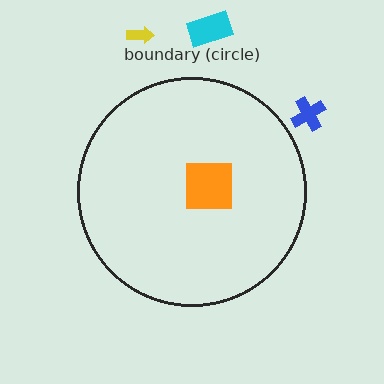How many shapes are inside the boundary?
1 inside, 3 outside.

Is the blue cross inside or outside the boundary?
Outside.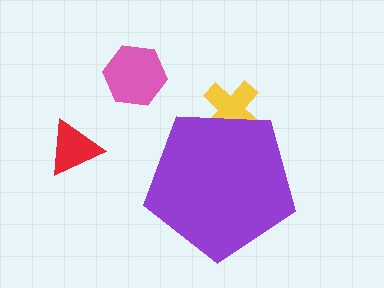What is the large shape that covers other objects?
A purple pentagon.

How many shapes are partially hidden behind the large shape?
1 shape is partially hidden.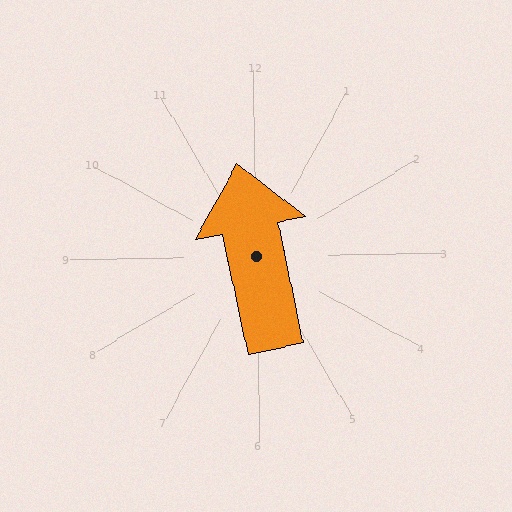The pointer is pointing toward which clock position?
Roughly 12 o'clock.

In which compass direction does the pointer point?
North.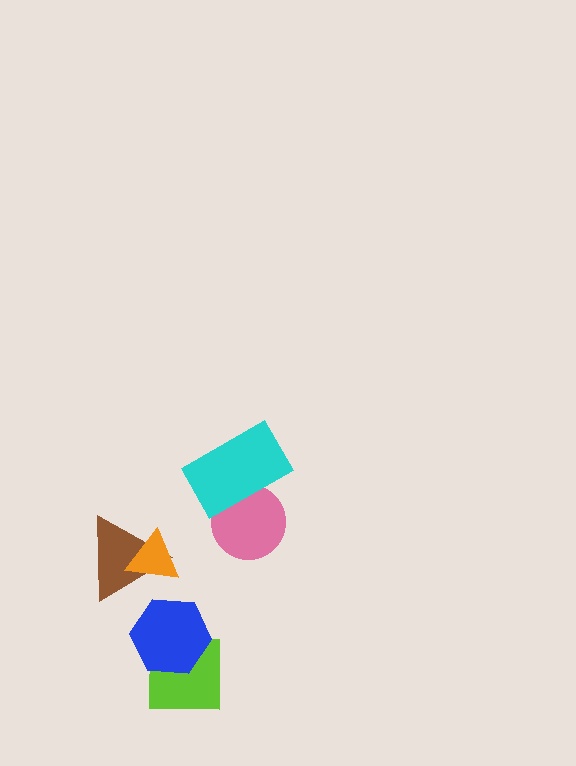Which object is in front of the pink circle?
The cyan rectangle is in front of the pink circle.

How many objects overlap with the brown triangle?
1 object overlaps with the brown triangle.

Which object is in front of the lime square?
The blue hexagon is in front of the lime square.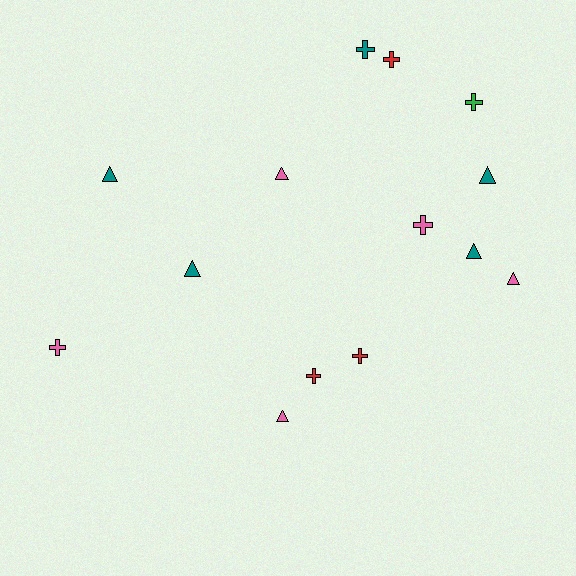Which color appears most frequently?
Pink, with 5 objects.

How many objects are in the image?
There are 14 objects.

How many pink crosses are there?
There are 2 pink crosses.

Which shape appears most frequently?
Cross, with 7 objects.